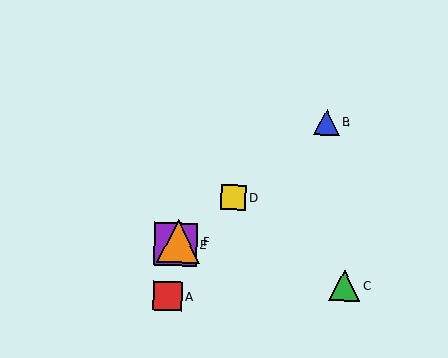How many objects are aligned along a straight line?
4 objects (B, D, E, F) are aligned along a straight line.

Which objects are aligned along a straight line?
Objects B, D, E, F are aligned along a straight line.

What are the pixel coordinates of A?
Object A is at (167, 296).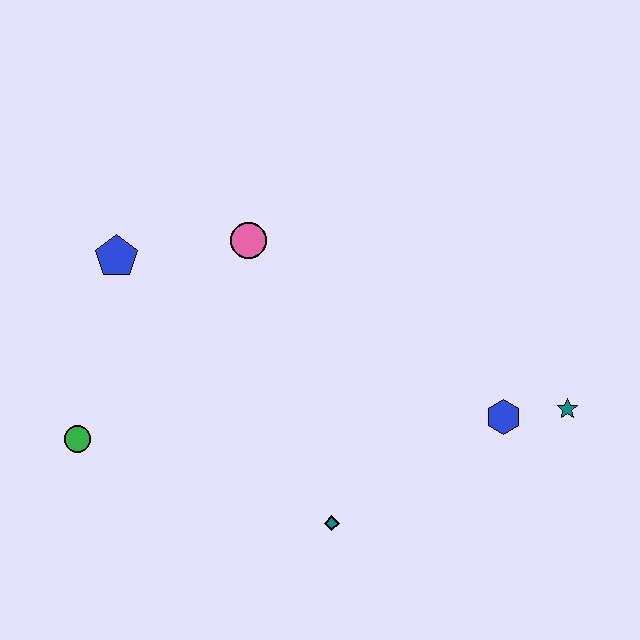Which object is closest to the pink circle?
The blue pentagon is closest to the pink circle.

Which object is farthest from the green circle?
The teal star is farthest from the green circle.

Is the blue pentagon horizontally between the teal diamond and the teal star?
No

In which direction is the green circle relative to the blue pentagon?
The green circle is below the blue pentagon.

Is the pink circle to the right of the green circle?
Yes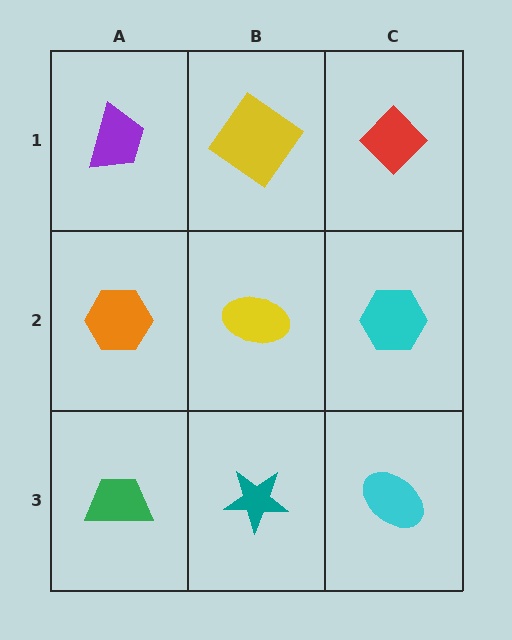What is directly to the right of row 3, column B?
A cyan ellipse.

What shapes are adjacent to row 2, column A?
A purple trapezoid (row 1, column A), a green trapezoid (row 3, column A), a yellow ellipse (row 2, column B).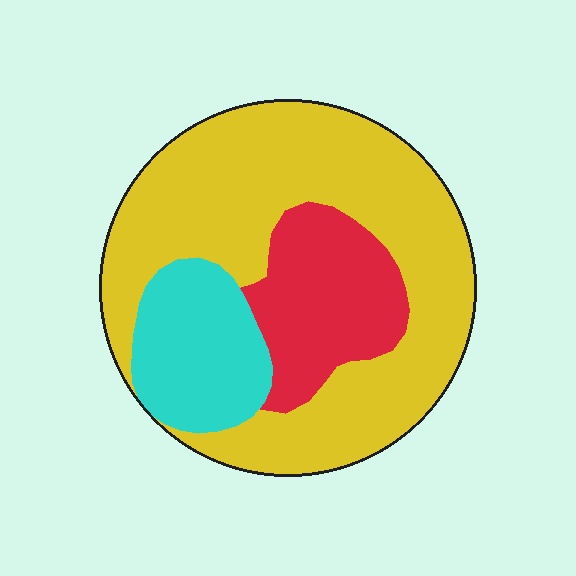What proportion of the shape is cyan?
Cyan covers about 15% of the shape.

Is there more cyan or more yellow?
Yellow.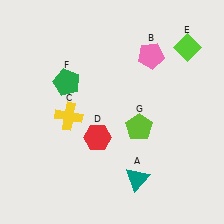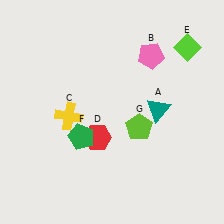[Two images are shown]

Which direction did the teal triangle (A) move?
The teal triangle (A) moved up.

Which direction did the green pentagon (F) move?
The green pentagon (F) moved down.